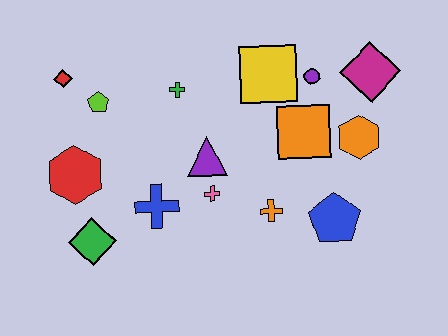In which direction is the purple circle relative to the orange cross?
The purple circle is above the orange cross.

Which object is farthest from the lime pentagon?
The magenta diamond is farthest from the lime pentagon.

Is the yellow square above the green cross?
Yes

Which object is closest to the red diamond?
The lime pentagon is closest to the red diamond.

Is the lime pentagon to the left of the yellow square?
Yes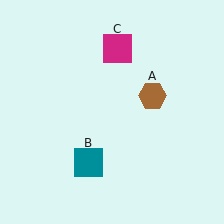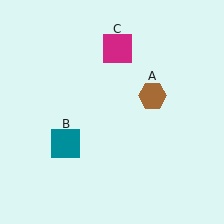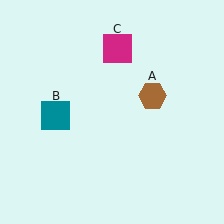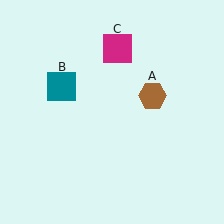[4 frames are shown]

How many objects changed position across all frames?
1 object changed position: teal square (object B).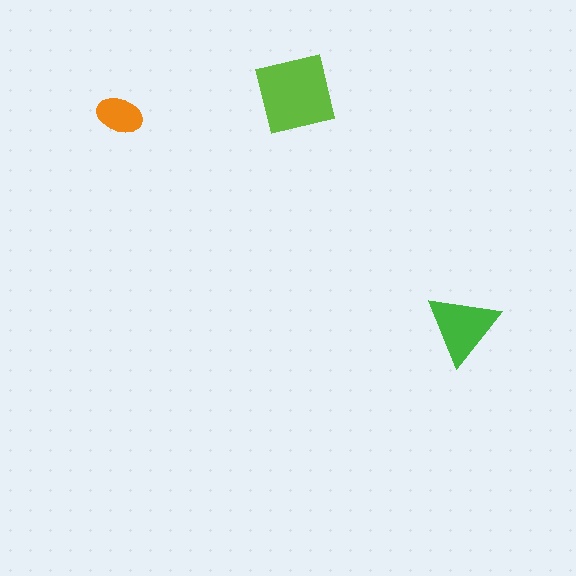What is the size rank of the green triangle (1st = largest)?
2nd.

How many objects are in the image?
There are 3 objects in the image.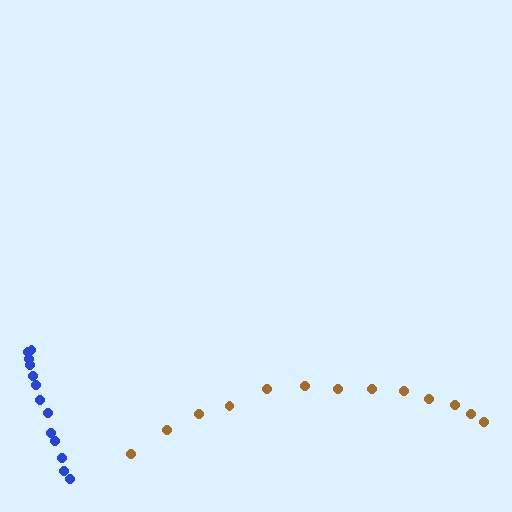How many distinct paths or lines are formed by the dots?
There are 2 distinct paths.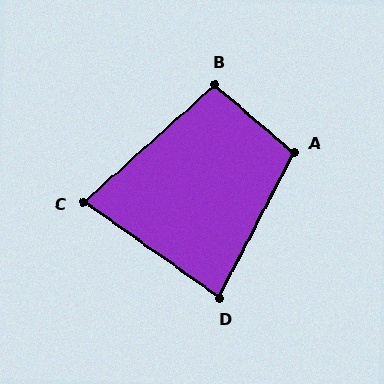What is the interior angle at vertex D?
Approximately 82 degrees (acute).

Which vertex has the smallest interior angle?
C, at approximately 77 degrees.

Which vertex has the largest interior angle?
A, at approximately 103 degrees.